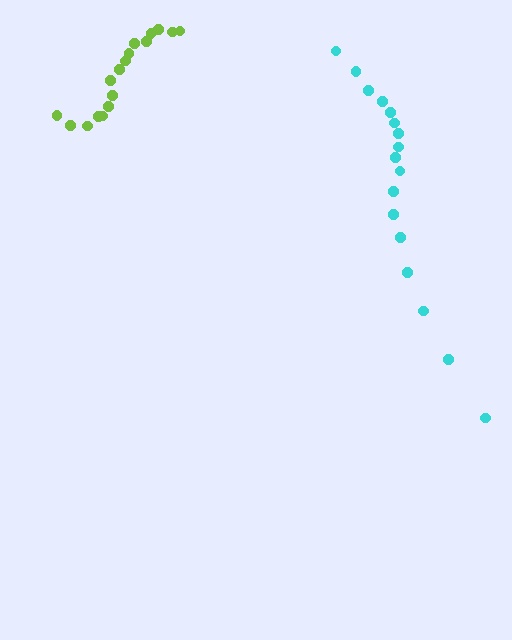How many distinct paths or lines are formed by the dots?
There are 2 distinct paths.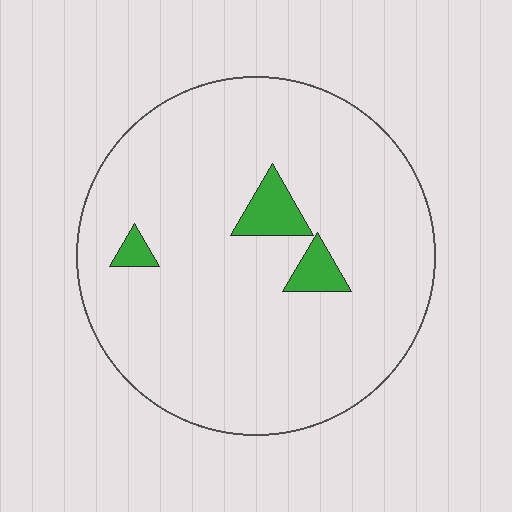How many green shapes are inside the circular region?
3.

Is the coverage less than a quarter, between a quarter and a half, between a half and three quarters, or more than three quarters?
Less than a quarter.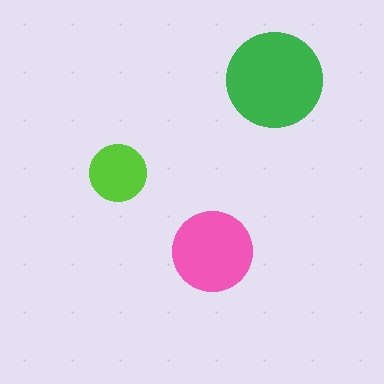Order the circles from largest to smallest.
the green one, the pink one, the lime one.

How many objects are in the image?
There are 3 objects in the image.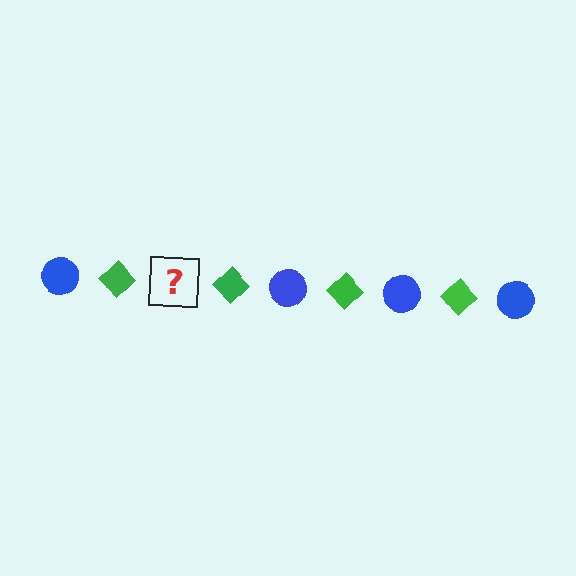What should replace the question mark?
The question mark should be replaced with a blue circle.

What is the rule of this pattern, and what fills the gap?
The rule is that the pattern alternates between blue circle and green diamond. The gap should be filled with a blue circle.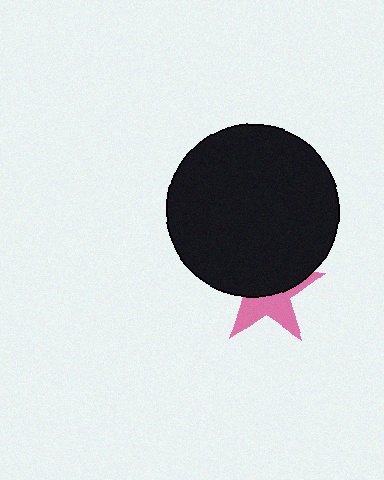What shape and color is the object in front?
The object in front is a black circle.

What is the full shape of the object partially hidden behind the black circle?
The partially hidden object is a pink star.